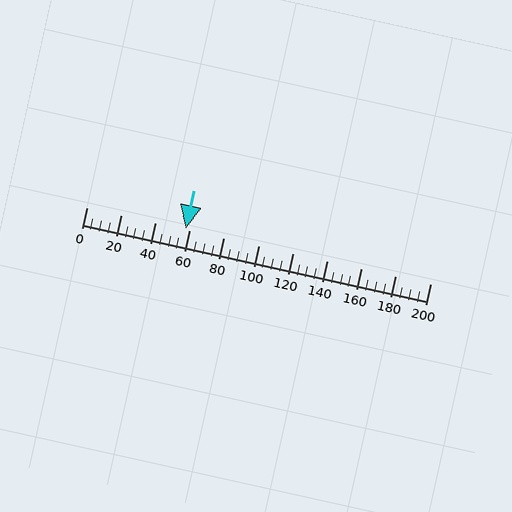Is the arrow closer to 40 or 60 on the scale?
The arrow is closer to 60.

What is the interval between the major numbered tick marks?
The major tick marks are spaced 20 units apart.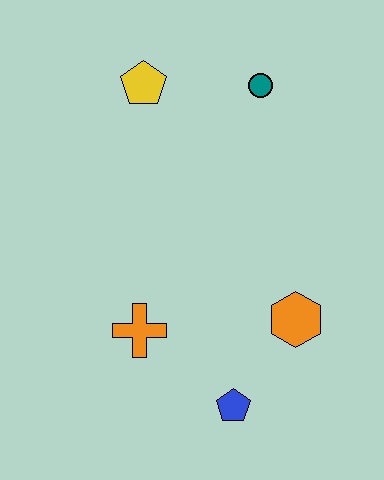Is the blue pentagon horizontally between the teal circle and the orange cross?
Yes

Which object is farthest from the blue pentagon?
The yellow pentagon is farthest from the blue pentagon.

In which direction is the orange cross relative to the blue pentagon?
The orange cross is to the left of the blue pentagon.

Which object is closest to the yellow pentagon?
The teal circle is closest to the yellow pentagon.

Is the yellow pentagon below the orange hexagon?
No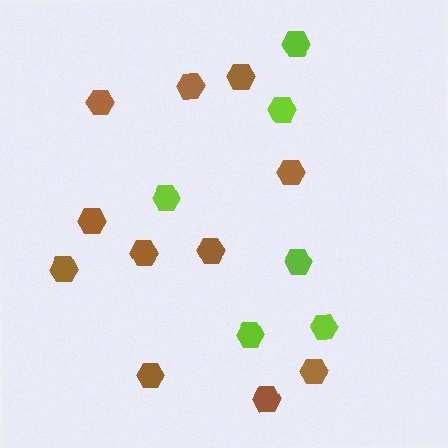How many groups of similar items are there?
There are 2 groups: one group of lime hexagons (6) and one group of brown hexagons (11).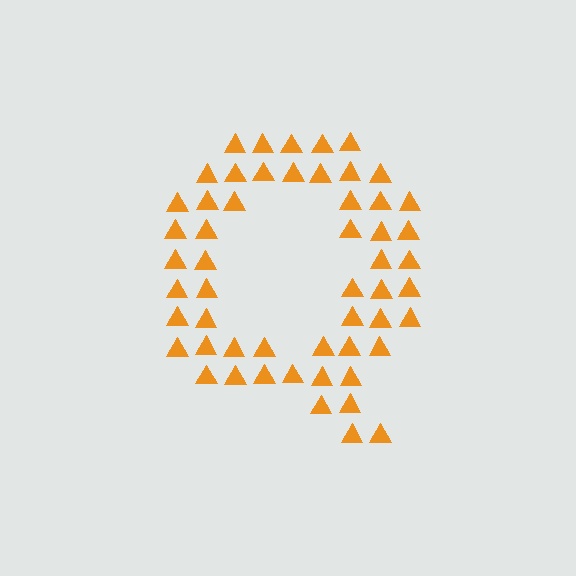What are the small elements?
The small elements are triangles.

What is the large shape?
The large shape is the letter Q.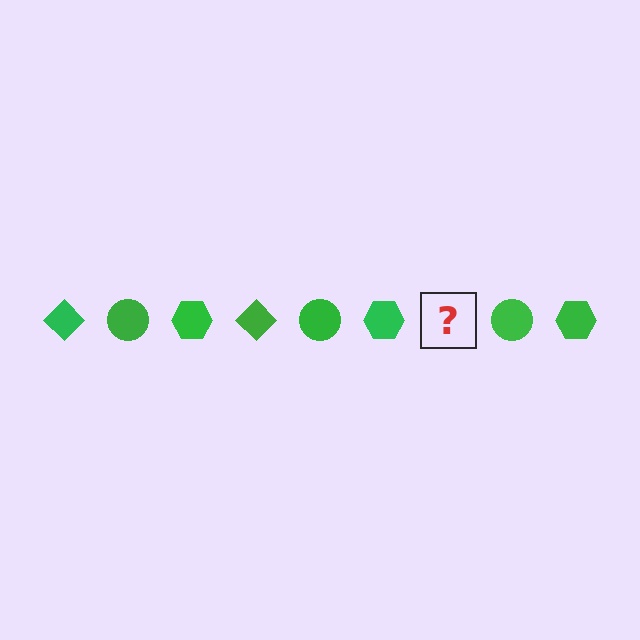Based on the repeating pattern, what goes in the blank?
The blank should be a green diamond.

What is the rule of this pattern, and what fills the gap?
The rule is that the pattern cycles through diamond, circle, hexagon shapes in green. The gap should be filled with a green diamond.